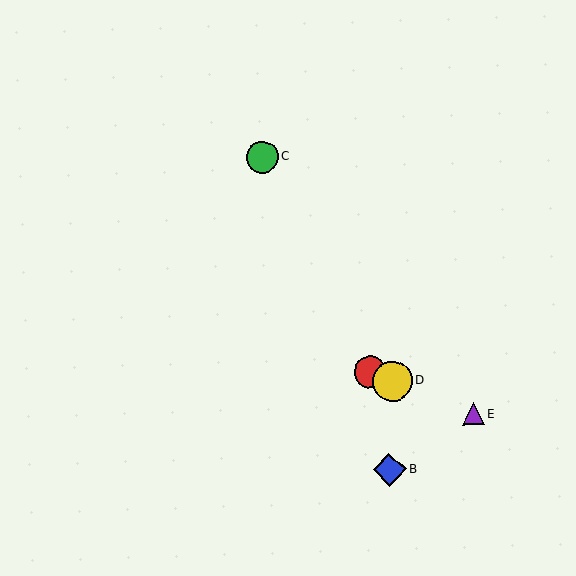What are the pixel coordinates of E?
Object E is at (473, 414).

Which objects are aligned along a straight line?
Objects A, D, E are aligned along a straight line.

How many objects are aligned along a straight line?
3 objects (A, D, E) are aligned along a straight line.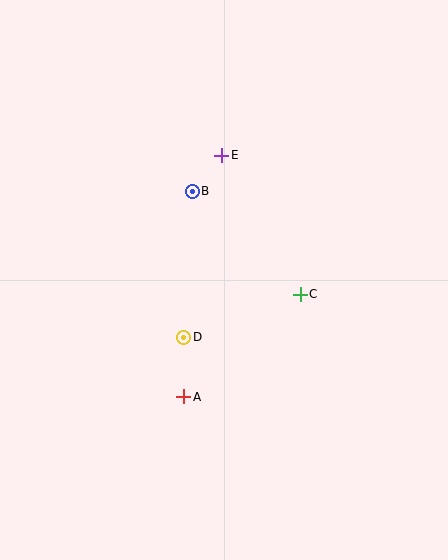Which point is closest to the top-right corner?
Point E is closest to the top-right corner.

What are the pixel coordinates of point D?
Point D is at (184, 337).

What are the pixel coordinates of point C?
Point C is at (300, 294).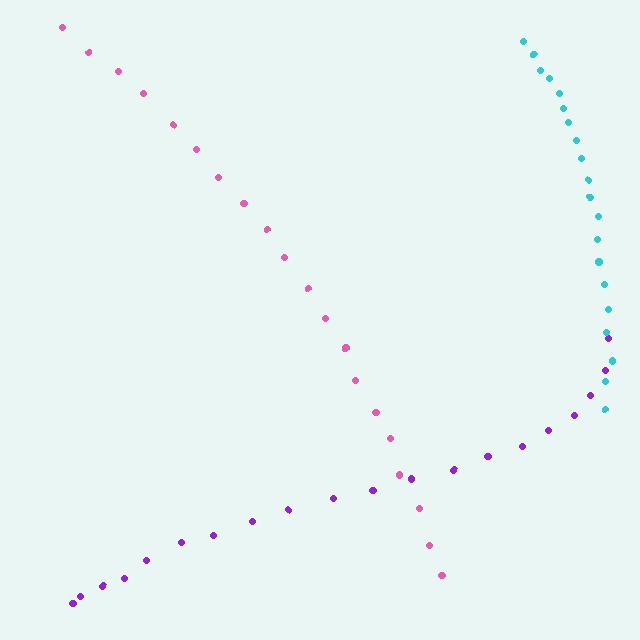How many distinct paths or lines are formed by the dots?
There are 3 distinct paths.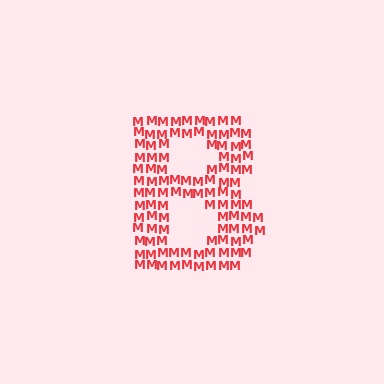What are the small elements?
The small elements are letter M's.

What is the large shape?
The large shape is the letter B.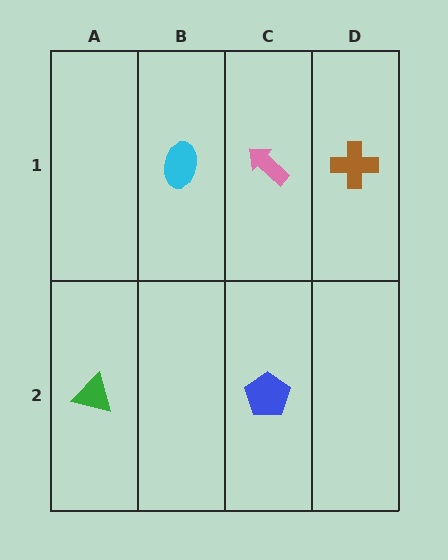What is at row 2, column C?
A blue pentagon.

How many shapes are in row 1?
3 shapes.